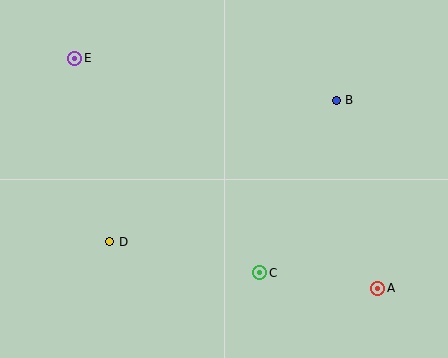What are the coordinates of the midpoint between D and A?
The midpoint between D and A is at (244, 265).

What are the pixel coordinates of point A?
Point A is at (378, 288).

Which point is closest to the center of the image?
Point C at (260, 273) is closest to the center.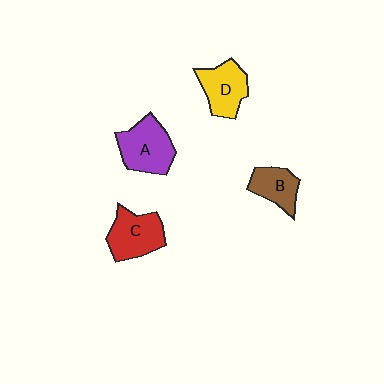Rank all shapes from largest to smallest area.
From largest to smallest: A (purple), C (red), D (yellow), B (brown).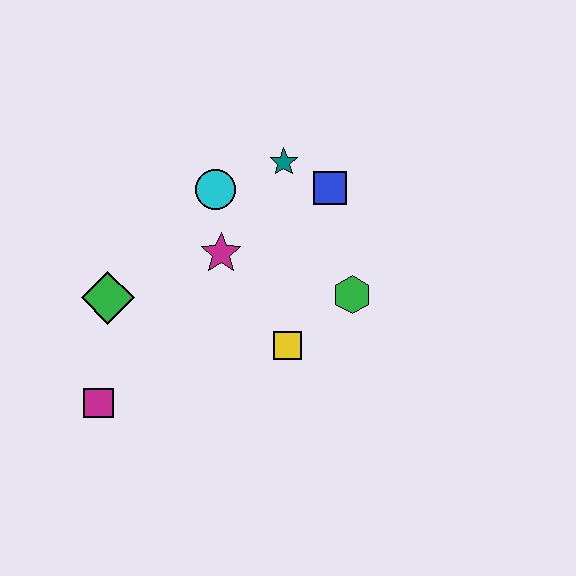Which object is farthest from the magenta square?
The blue square is farthest from the magenta square.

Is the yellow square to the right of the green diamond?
Yes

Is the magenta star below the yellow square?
No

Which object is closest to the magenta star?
The cyan circle is closest to the magenta star.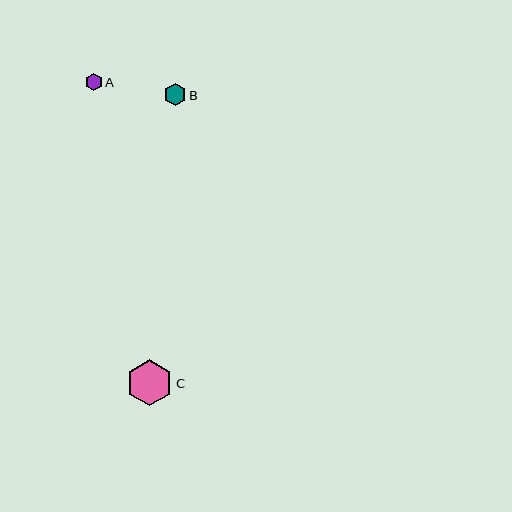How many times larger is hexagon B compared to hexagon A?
Hexagon B is approximately 1.3 times the size of hexagon A.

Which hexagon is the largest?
Hexagon C is the largest with a size of approximately 46 pixels.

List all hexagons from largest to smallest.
From largest to smallest: C, B, A.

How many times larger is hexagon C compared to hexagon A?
Hexagon C is approximately 2.7 times the size of hexagon A.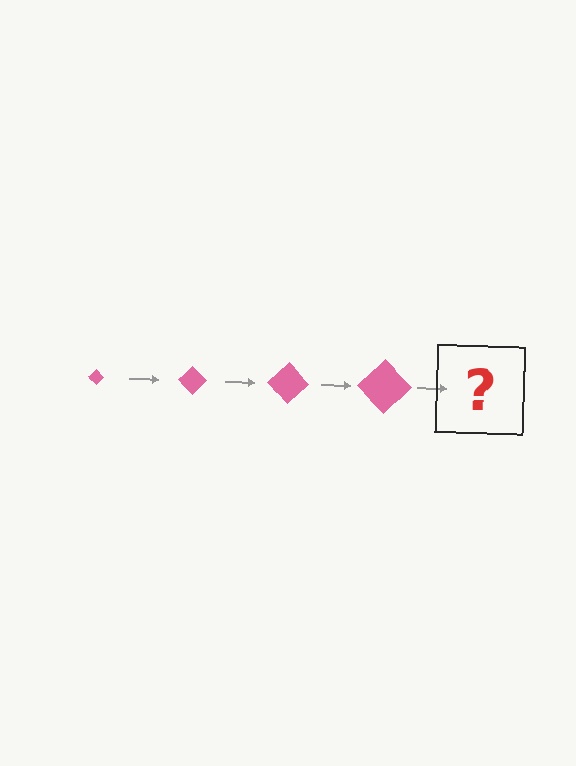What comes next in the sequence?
The next element should be a pink diamond, larger than the previous one.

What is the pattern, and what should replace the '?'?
The pattern is that the diamond gets progressively larger each step. The '?' should be a pink diamond, larger than the previous one.